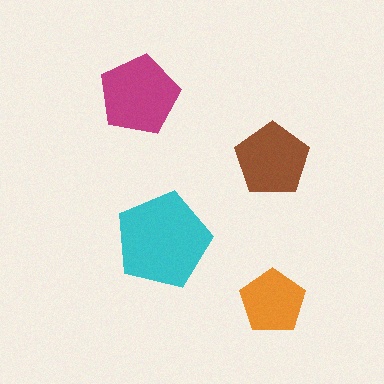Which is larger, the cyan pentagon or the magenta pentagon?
The cyan one.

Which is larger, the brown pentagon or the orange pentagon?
The brown one.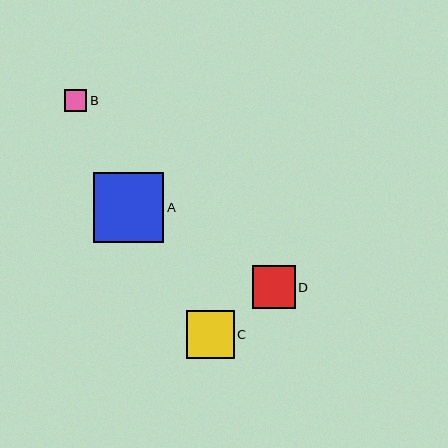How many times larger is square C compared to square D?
Square C is approximately 1.1 times the size of square D.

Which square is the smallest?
Square B is the smallest with a size of approximately 22 pixels.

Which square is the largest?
Square A is the largest with a size of approximately 70 pixels.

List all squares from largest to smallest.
From largest to smallest: A, C, D, B.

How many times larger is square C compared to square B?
Square C is approximately 2.1 times the size of square B.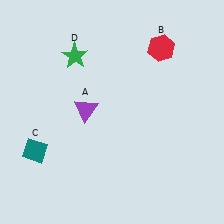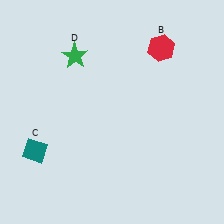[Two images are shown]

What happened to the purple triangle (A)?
The purple triangle (A) was removed in Image 2. It was in the top-left area of Image 1.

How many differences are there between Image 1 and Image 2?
There is 1 difference between the two images.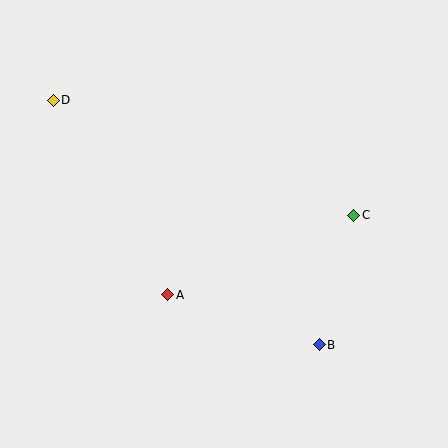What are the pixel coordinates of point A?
Point A is at (168, 295).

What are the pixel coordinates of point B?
Point B is at (319, 345).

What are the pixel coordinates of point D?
Point D is at (53, 100).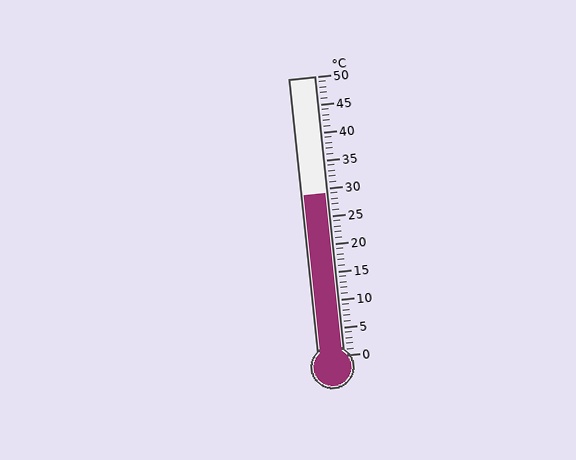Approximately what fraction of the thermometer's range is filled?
The thermometer is filled to approximately 60% of its range.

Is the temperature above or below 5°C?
The temperature is above 5°C.